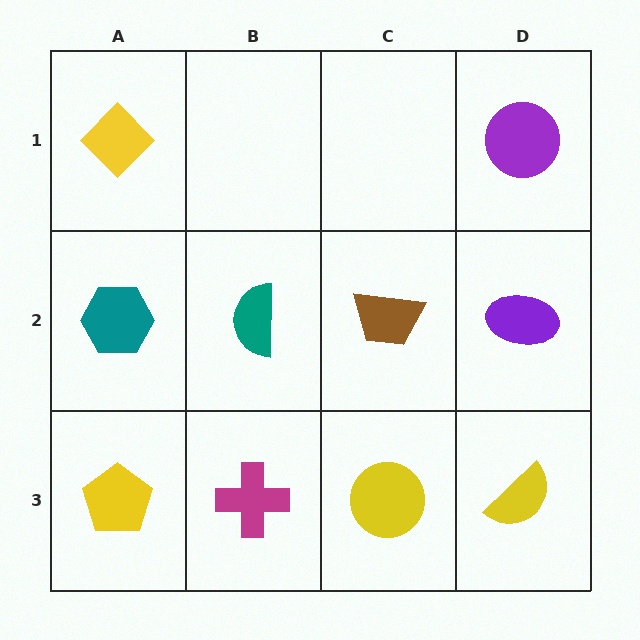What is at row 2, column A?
A teal hexagon.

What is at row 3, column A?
A yellow pentagon.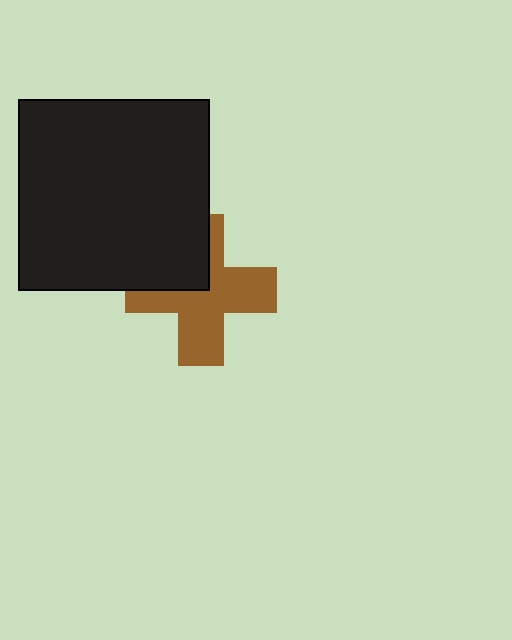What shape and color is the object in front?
The object in front is a black square.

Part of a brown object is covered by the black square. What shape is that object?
It is a cross.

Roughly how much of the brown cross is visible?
Most of it is visible (roughly 68%).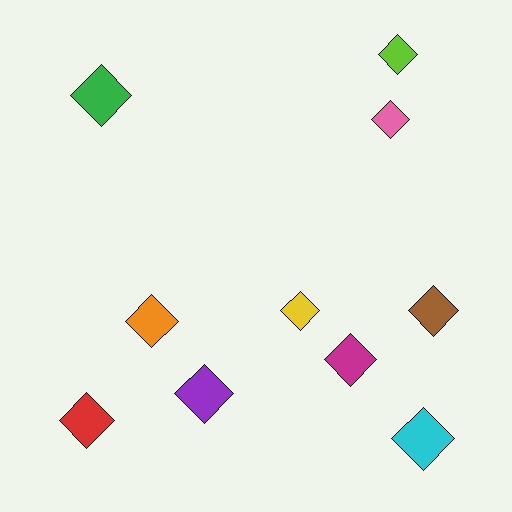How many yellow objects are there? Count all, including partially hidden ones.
There is 1 yellow object.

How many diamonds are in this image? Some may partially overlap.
There are 10 diamonds.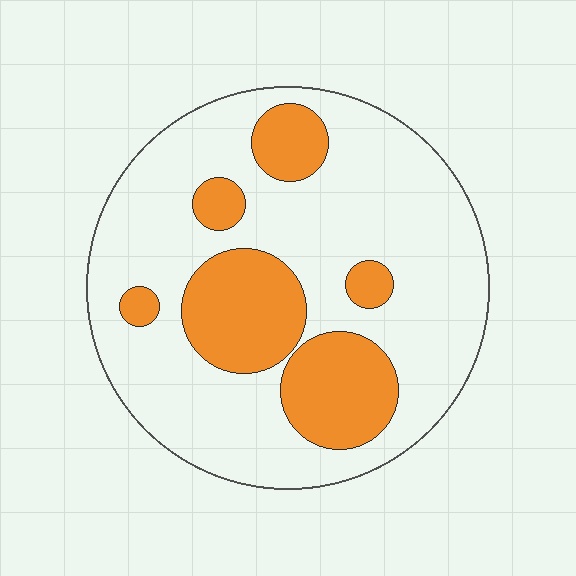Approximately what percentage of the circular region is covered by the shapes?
Approximately 25%.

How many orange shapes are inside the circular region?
6.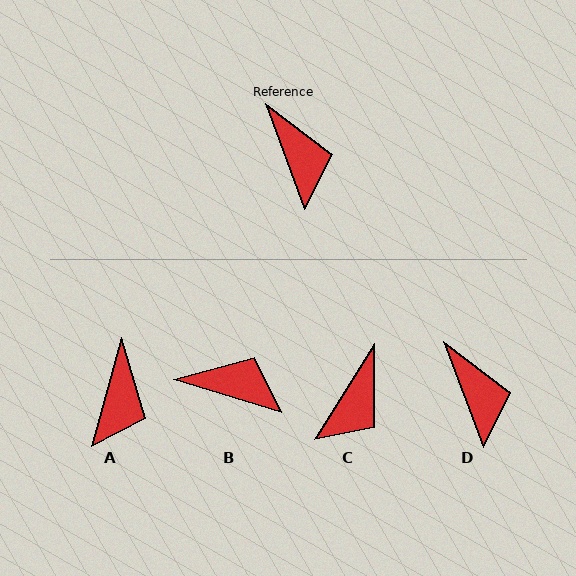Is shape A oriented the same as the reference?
No, it is off by about 36 degrees.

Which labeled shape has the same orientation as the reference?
D.